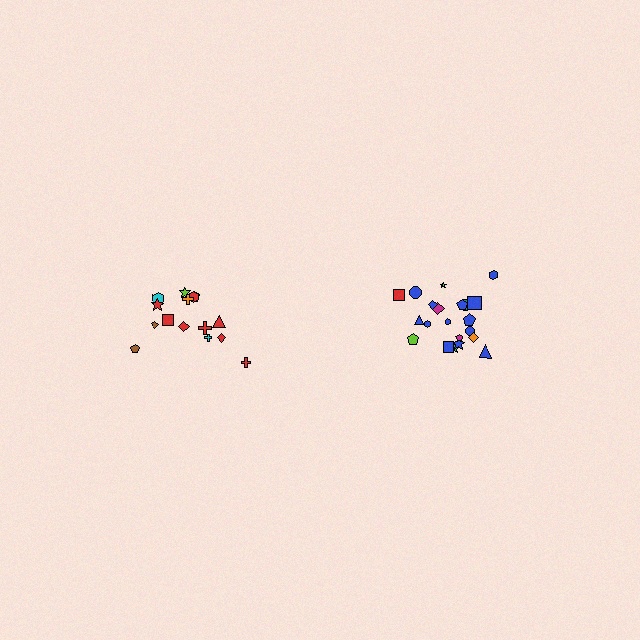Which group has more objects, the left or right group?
The right group.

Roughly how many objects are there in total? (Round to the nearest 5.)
Roughly 35 objects in total.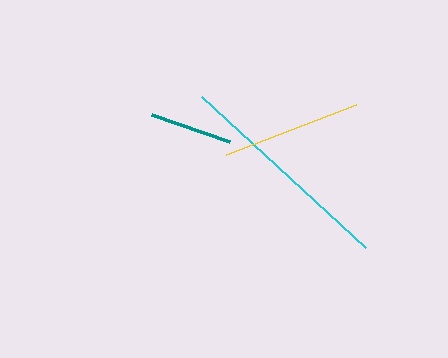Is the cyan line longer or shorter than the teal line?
The cyan line is longer than the teal line.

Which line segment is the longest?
The cyan line is the longest at approximately 224 pixels.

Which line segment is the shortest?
The teal line is the shortest at approximately 83 pixels.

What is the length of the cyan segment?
The cyan segment is approximately 224 pixels long.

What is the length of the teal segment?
The teal segment is approximately 83 pixels long.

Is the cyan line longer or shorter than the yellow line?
The cyan line is longer than the yellow line.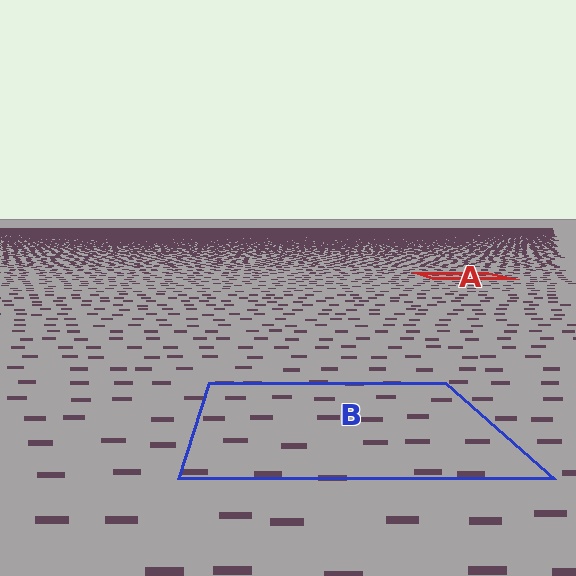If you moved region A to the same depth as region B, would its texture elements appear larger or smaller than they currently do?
They would appear larger. At a closer depth, the same texture elements are projected at a bigger on-screen size.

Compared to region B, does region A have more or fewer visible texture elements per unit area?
Region A has more texture elements per unit area — they are packed more densely because it is farther away.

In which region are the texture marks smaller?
The texture marks are smaller in region A, because it is farther away.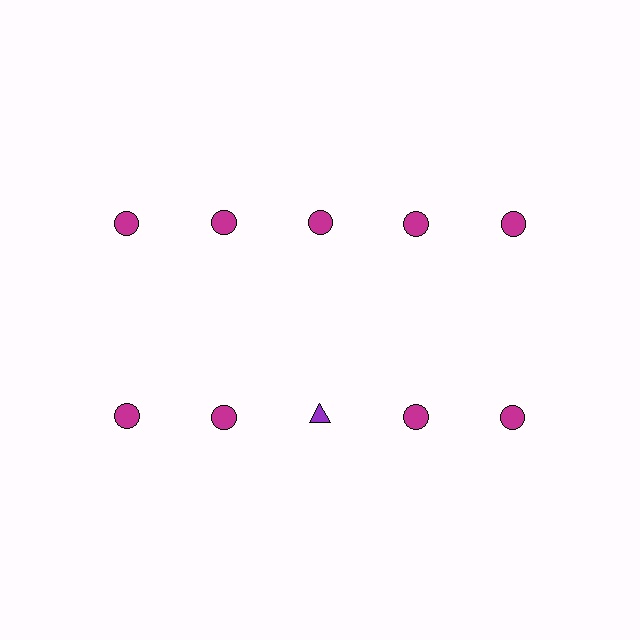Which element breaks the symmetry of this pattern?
The purple triangle in the second row, center column breaks the symmetry. All other shapes are magenta circles.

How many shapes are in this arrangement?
There are 10 shapes arranged in a grid pattern.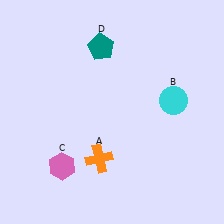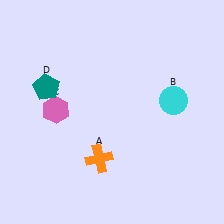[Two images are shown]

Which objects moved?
The objects that moved are: the pink hexagon (C), the teal pentagon (D).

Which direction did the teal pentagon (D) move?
The teal pentagon (D) moved left.